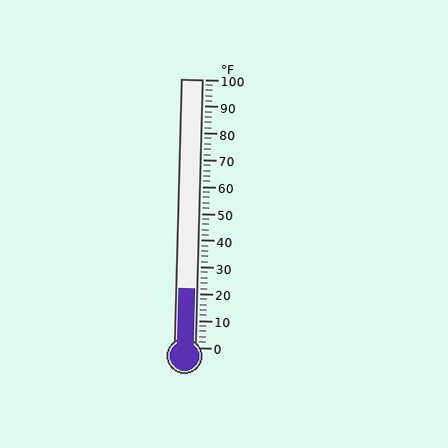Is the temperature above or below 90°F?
The temperature is below 90°F.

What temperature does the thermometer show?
The thermometer shows approximately 22°F.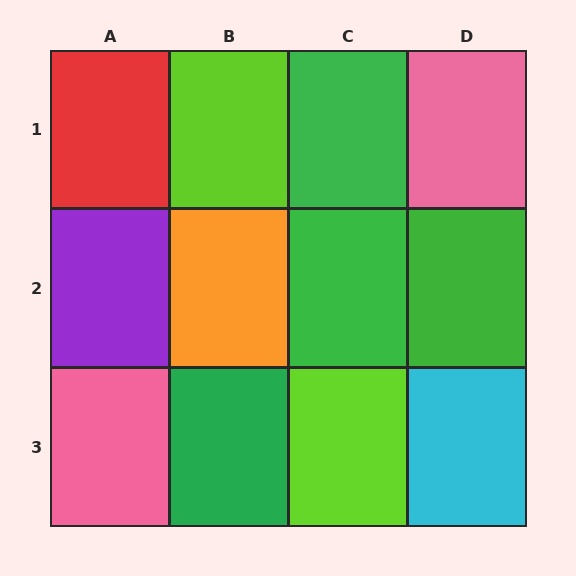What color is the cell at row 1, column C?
Green.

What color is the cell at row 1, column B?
Lime.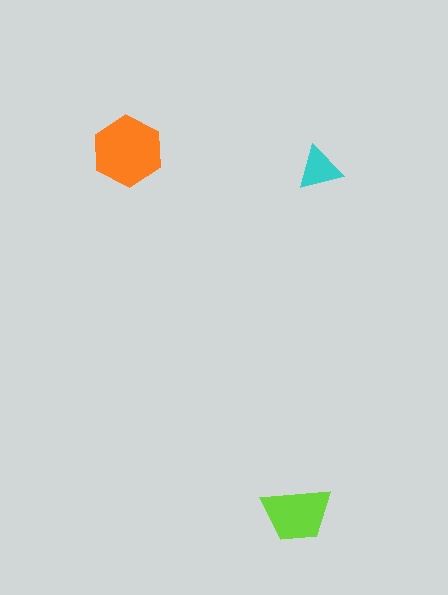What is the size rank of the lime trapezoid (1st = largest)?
2nd.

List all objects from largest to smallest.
The orange hexagon, the lime trapezoid, the cyan triangle.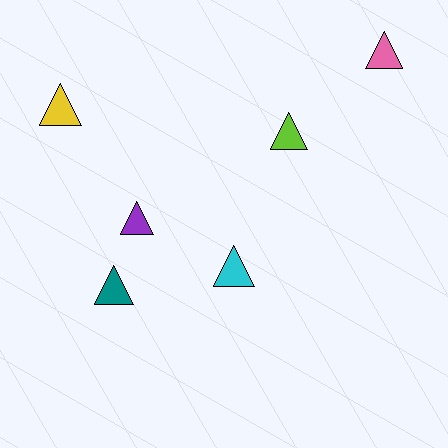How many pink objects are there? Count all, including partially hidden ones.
There is 1 pink object.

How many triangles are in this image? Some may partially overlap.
There are 6 triangles.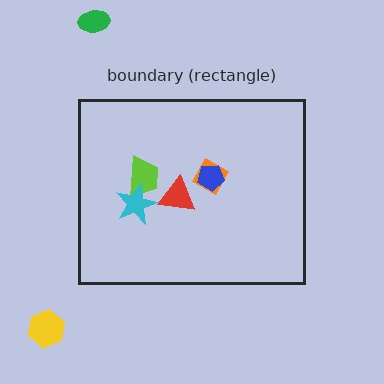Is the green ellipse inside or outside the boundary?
Outside.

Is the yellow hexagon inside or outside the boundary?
Outside.